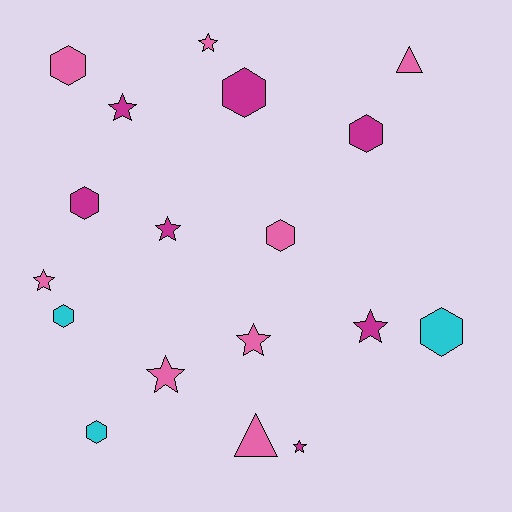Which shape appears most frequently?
Star, with 8 objects.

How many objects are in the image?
There are 18 objects.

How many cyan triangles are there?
There are no cyan triangles.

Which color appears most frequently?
Pink, with 8 objects.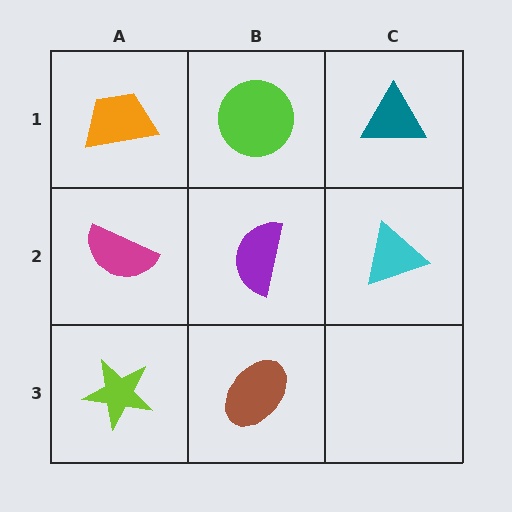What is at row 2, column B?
A purple semicircle.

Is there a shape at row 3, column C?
No, that cell is empty.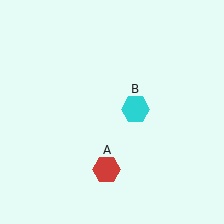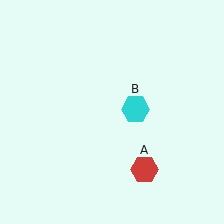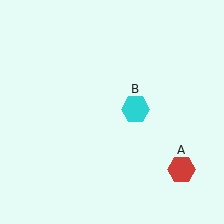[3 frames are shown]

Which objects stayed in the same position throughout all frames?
Cyan hexagon (object B) remained stationary.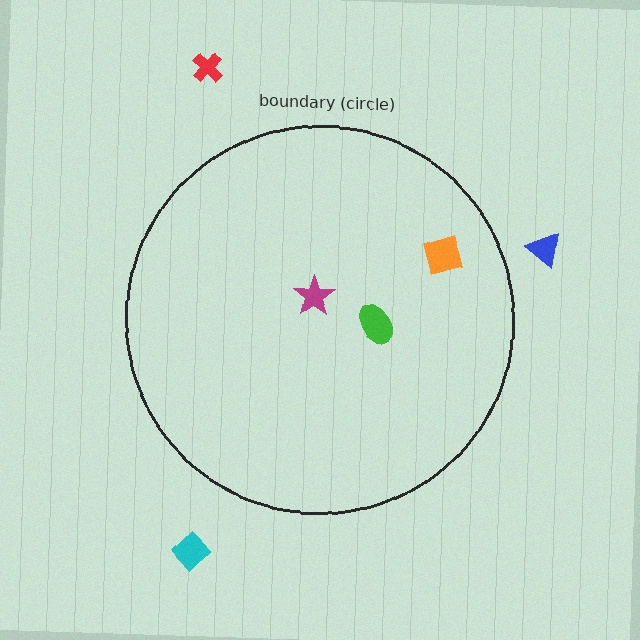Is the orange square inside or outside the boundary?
Inside.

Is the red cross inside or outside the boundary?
Outside.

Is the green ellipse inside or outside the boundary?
Inside.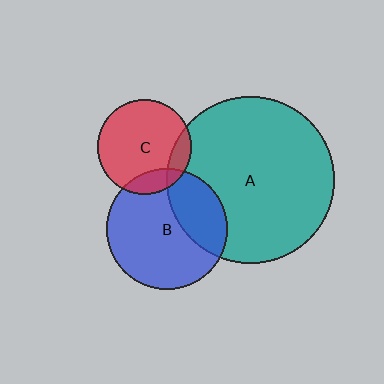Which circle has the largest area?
Circle A (teal).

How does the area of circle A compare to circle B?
Approximately 1.9 times.